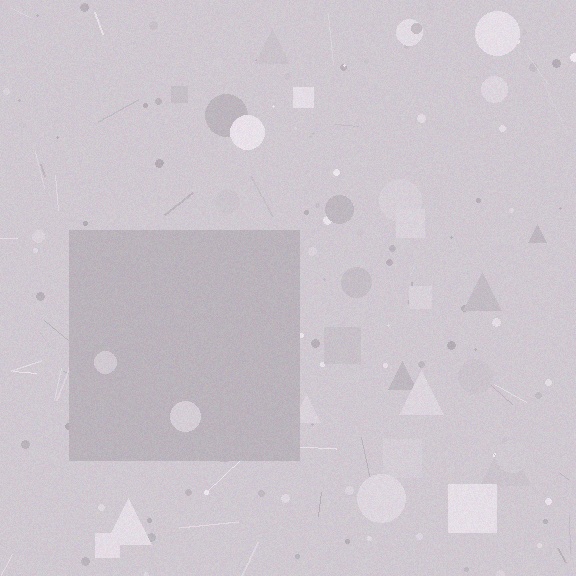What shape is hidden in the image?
A square is hidden in the image.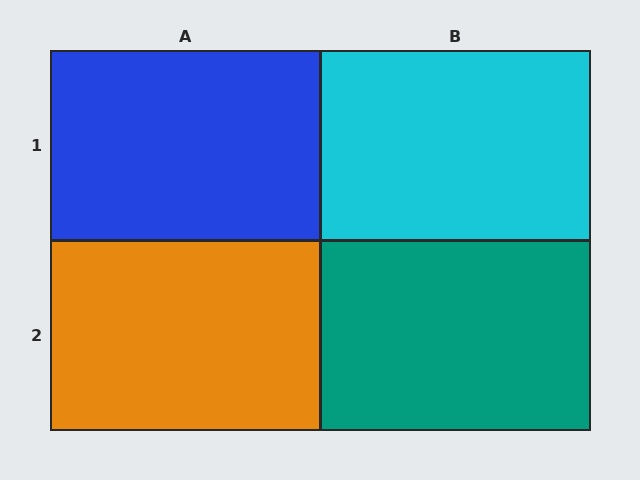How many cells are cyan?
1 cell is cyan.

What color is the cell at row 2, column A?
Orange.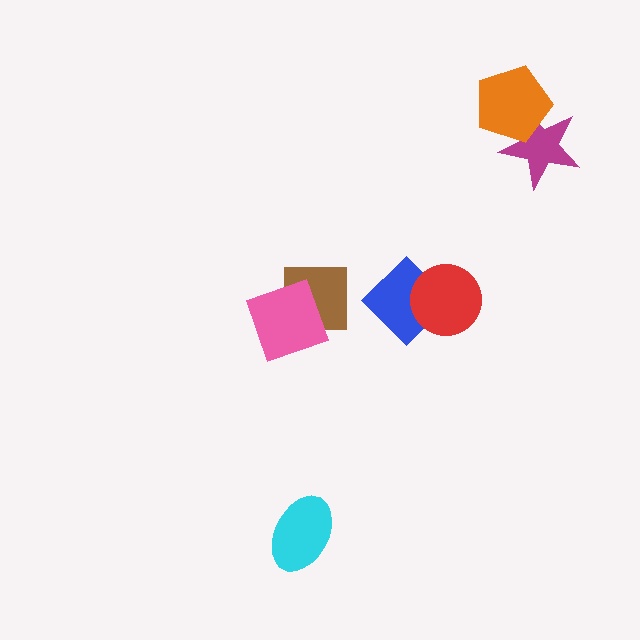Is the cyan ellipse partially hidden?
No, no other shape covers it.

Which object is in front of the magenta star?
The orange pentagon is in front of the magenta star.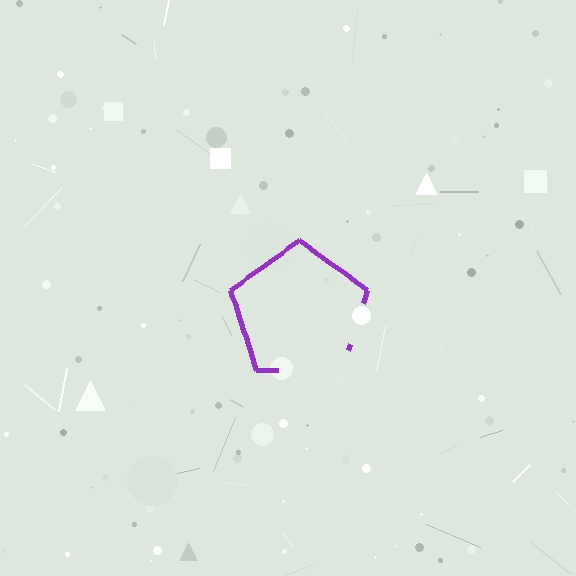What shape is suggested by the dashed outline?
The dashed outline suggests a pentagon.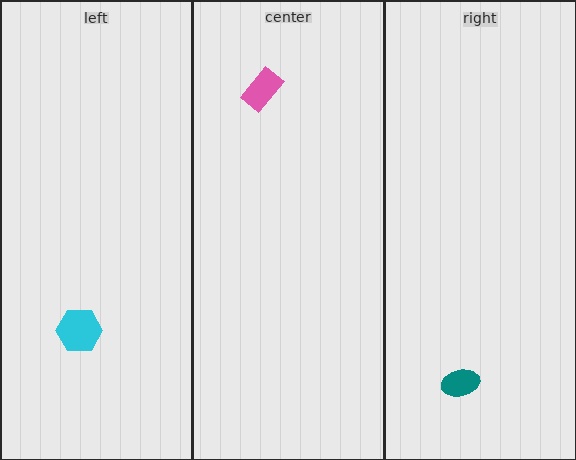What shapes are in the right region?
The teal ellipse.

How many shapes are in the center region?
1.